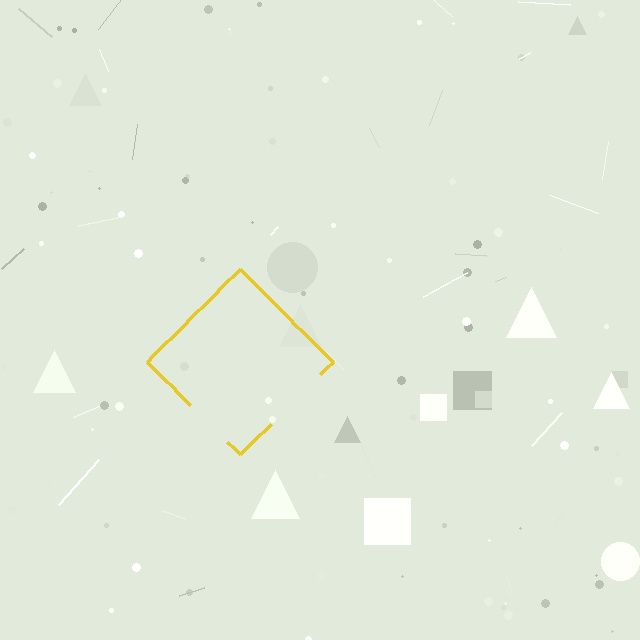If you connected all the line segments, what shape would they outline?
They would outline a diamond.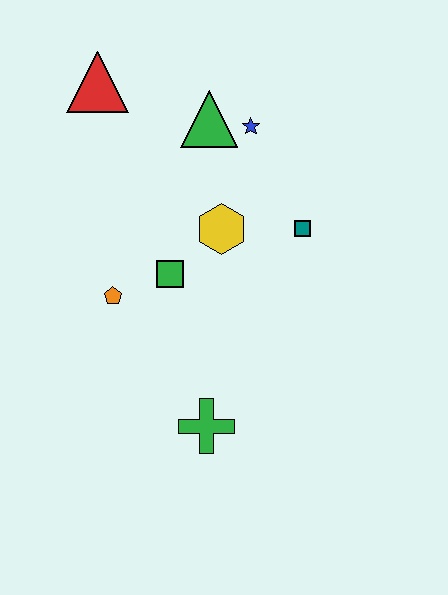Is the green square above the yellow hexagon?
No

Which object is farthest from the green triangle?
The green cross is farthest from the green triangle.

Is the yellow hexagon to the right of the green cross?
Yes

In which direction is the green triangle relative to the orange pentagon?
The green triangle is above the orange pentagon.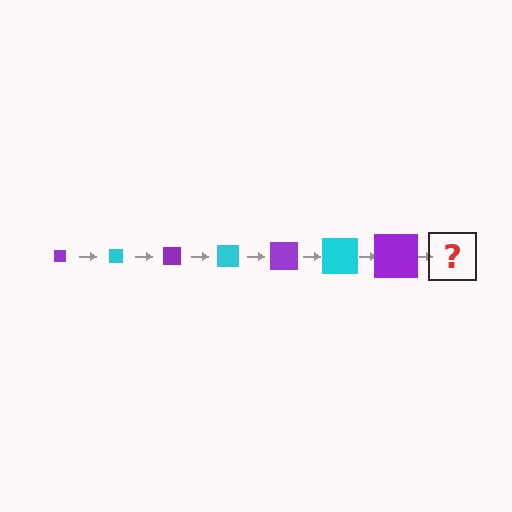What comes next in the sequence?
The next element should be a cyan square, larger than the previous one.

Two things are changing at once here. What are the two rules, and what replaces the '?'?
The two rules are that the square grows larger each step and the color cycles through purple and cyan. The '?' should be a cyan square, larger than the previous one.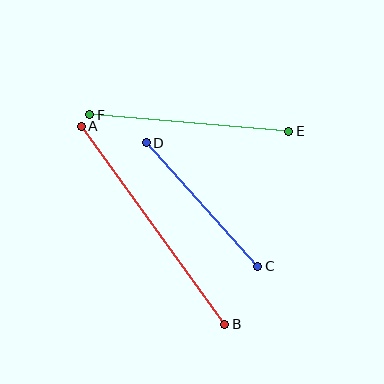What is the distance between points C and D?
The distance is approximately 166 pixels.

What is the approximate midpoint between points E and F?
The midpoint is at approximately (189, 123) pixels.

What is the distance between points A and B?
The distance is approximately 244 pixels.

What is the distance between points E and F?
The distance is approximately 200 pixels.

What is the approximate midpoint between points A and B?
The midpoint is at approximately (153, 225) pixels.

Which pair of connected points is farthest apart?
Points A and B are farthest apart.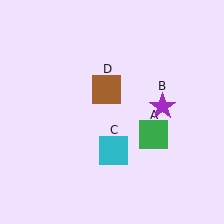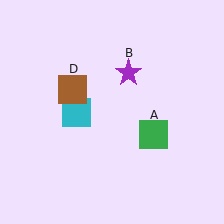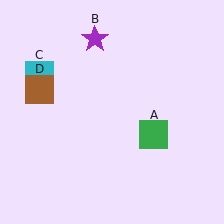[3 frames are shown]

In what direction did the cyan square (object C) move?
The cyan square (object C) moved up and to the left.